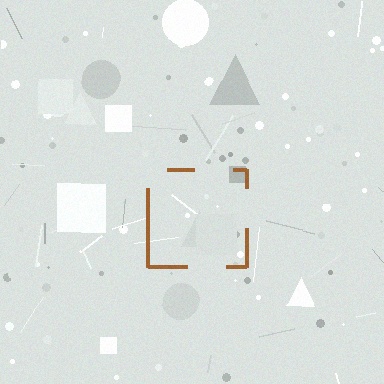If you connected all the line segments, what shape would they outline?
They would outline a square.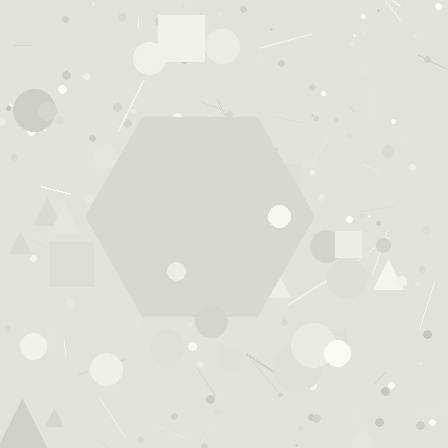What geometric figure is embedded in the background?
A hexagon is embedded in the background.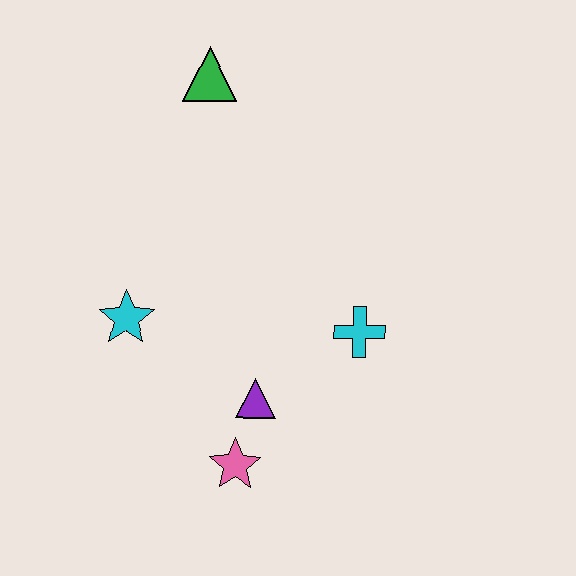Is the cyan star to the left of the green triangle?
Yes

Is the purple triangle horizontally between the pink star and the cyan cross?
Yes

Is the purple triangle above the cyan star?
No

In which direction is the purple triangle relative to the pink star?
The purple triangle is above the pink star.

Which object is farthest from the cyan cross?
The green triangle is farthest from the cyan cross.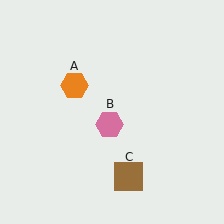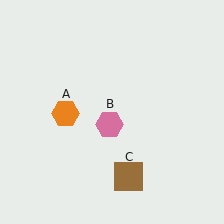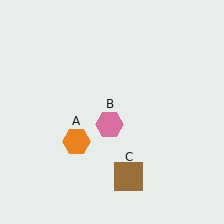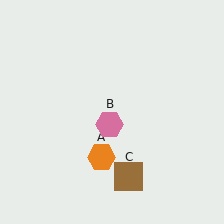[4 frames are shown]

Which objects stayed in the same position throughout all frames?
Pink hexagon (object B) and brown square (object C) remained stationary.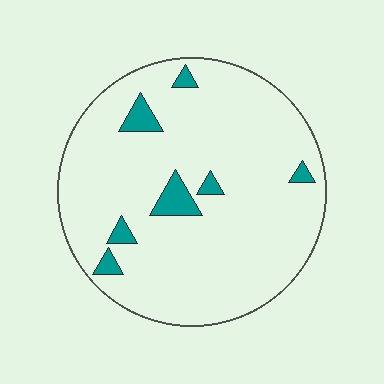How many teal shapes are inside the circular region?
7.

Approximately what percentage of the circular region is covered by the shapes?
Approximately 5%.